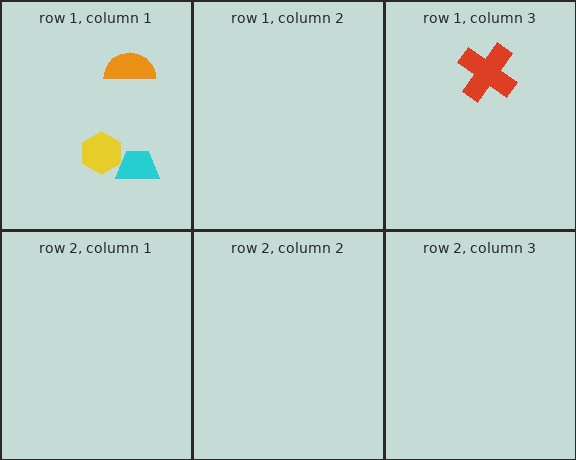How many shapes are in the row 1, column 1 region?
3.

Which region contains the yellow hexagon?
The row 1, column 1 region.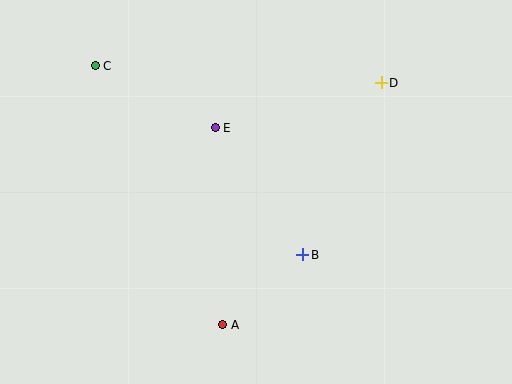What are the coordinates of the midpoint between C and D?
The midpoint between C and D is at (238, 74).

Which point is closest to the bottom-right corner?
Point B is closest to the bottom-right corner.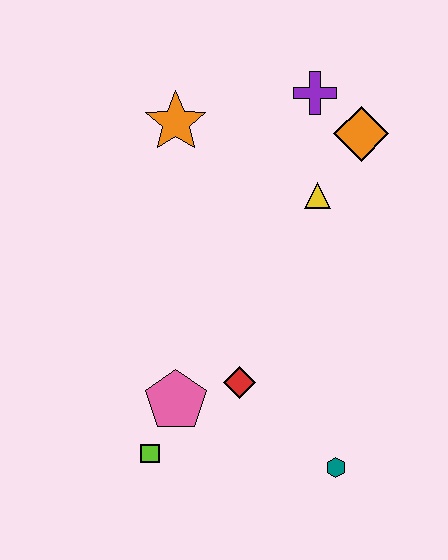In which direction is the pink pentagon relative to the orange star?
The pink pentagon is below the orange star.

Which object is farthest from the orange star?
The teal hexagon is farthest from the orange star.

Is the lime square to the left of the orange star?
Yes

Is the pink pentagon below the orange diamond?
Yes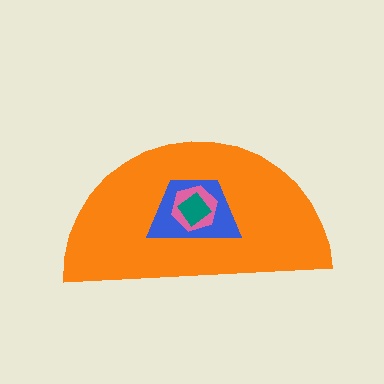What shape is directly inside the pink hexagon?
The teal diamond.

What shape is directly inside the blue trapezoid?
The pink hexagon.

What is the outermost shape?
The orange semicircle.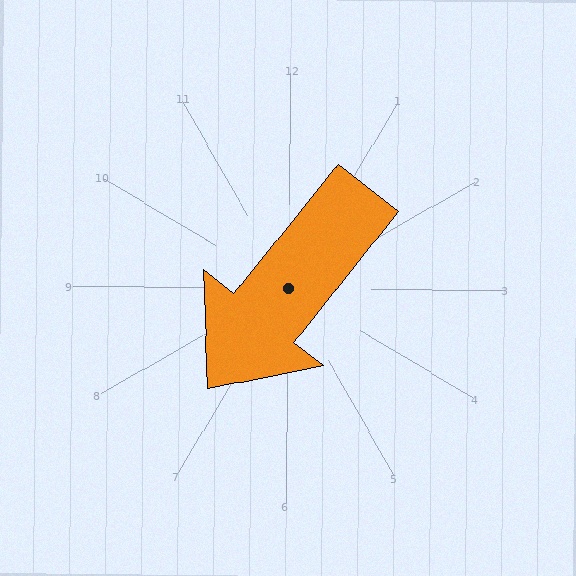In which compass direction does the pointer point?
Southwest.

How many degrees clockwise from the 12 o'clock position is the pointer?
Approximately 218 degrees.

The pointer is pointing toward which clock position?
Roughly 7 o'clock.